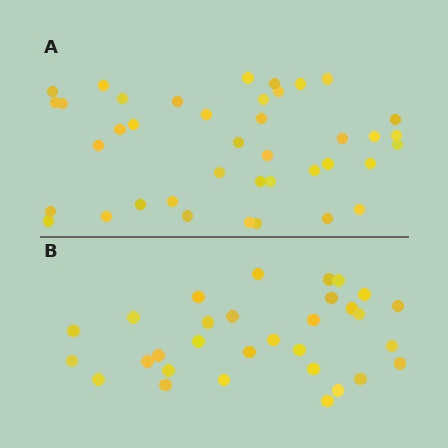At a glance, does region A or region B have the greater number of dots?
Region A (the top region) has more dots.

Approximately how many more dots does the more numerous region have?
Region A has roughly 8 or so more dots than region B.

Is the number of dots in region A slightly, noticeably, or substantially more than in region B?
Region A has noticeably more, but not dramatically so. The ratio is roughly 1.3 to 1.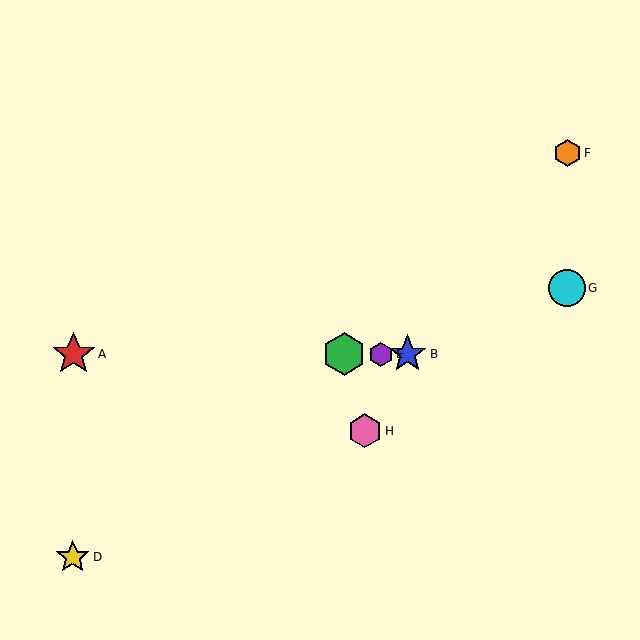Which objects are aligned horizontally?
Objects A, B, C, E are aligned horizontally.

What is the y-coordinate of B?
Object B is at y≈354.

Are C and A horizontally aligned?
Yes, both are at y≈354.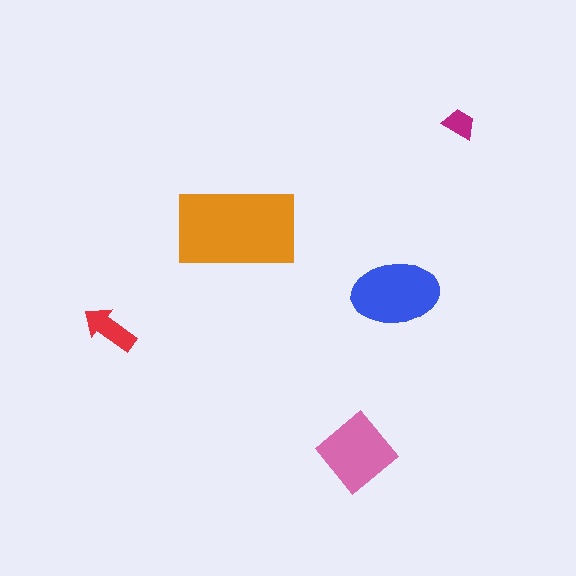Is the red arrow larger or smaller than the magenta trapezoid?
Larger.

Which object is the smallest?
The magenta trapezoid.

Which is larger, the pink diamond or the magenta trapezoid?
The pink diamond.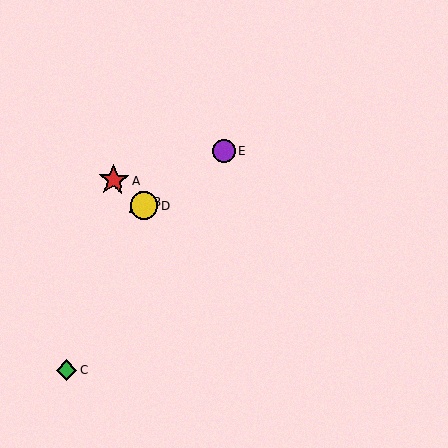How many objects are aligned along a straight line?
3 objects (A, B, D) are aligned along a straight line.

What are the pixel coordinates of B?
Object B is at (140, 202).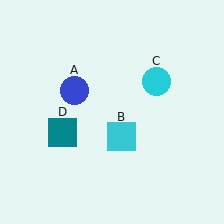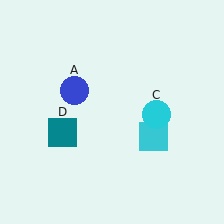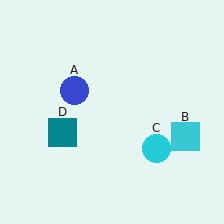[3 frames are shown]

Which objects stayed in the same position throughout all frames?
Blue circle (object A) and teal square (object D) remained stationary.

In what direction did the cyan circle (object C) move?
The cyan circle (object C) moved down.